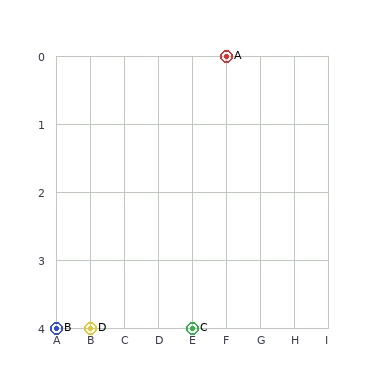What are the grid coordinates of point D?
Point D is at grid coordinates (B, 4).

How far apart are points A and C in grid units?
Points A and C are 1 column and 4 rows apart (about 4.1 grid units diagonally).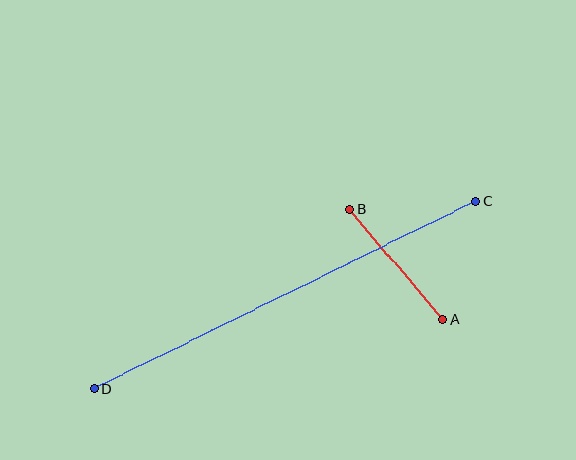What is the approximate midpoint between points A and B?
The midpoint is at approximately (396, 264) pixels.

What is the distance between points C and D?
The distance is approximately 425 pixels.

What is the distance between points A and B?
The distance is approximately 144 pixels.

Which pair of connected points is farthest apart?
Points C and D are farthest apart.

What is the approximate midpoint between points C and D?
The midpoint is at approximately (285, 295) pixels.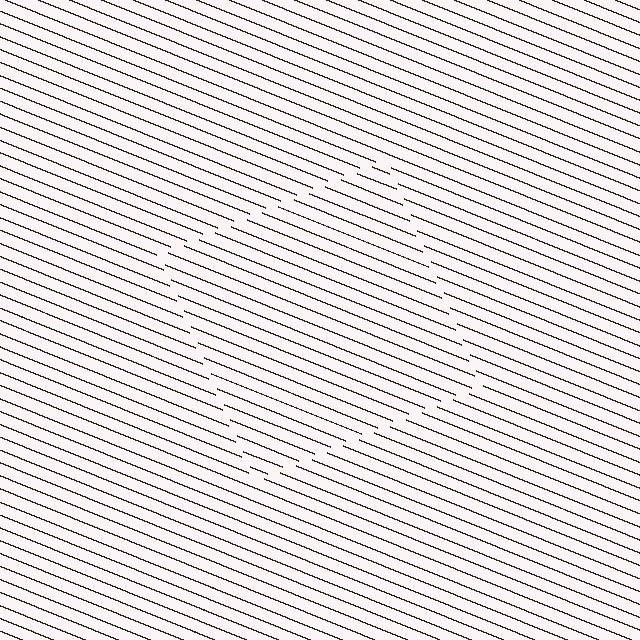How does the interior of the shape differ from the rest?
The interior of the shape contains the same grating, shifted by half a period — the contour is defined by the phase discontinuity where line-ends from the inner and outer gratings abut.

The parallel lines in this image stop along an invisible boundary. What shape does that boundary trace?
An illusory square. The interior of the shape contains the same grating, shifted by half a period — the contour is defined by the phase discontinuity where line-ends from the inner and outer gratings abut.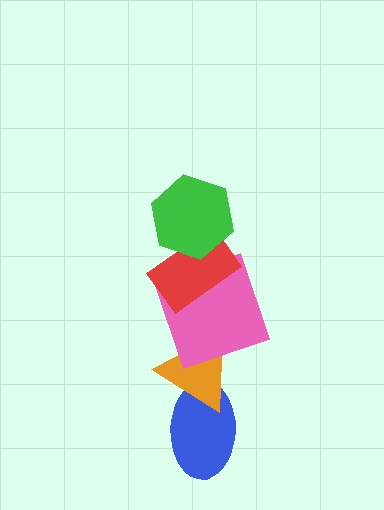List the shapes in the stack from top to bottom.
From top to bottom: the green hexagon, the red rectangle, the pink square, the orange triangle, the blue ellipse.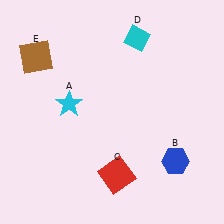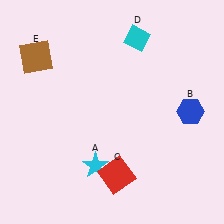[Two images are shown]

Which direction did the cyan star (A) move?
The cyan star (A) moved down.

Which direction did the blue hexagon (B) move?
The blue hexagon (B) moved up.